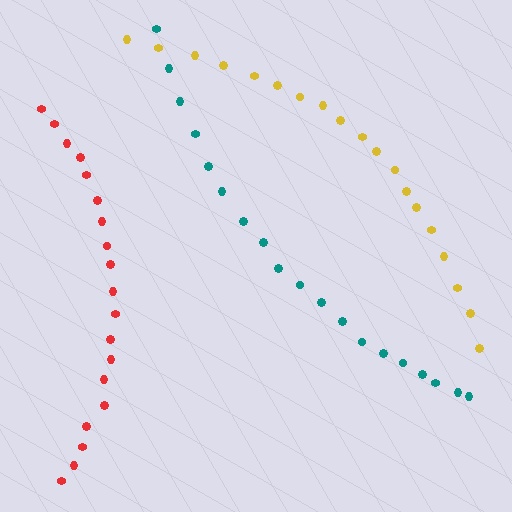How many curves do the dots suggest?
There are 3 distinct paths.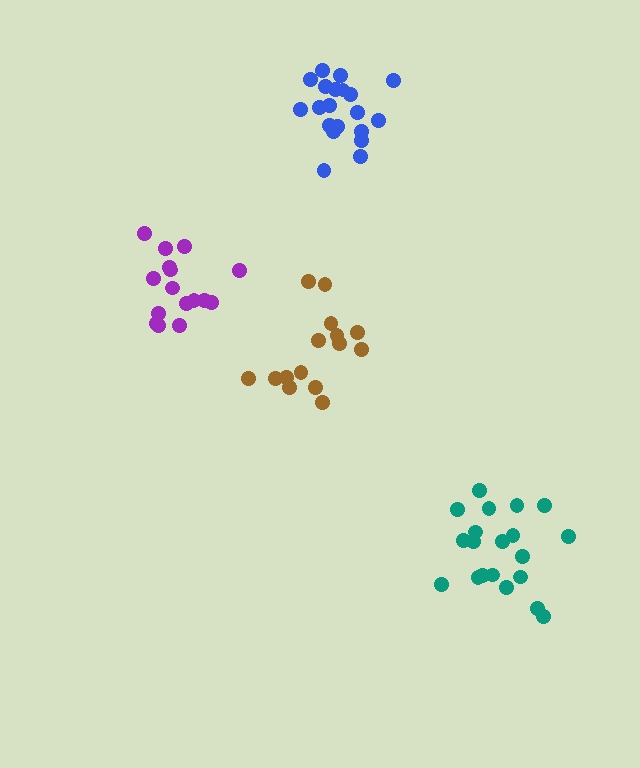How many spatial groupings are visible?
There are 4 spatial groupings.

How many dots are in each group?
Group 1: 20 dots, Group 2: 16 dots, Group 3: 15 dots, Group 4: 20 dots (71 total).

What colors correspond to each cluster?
The clusters are colored: teal, purple, brown, blue.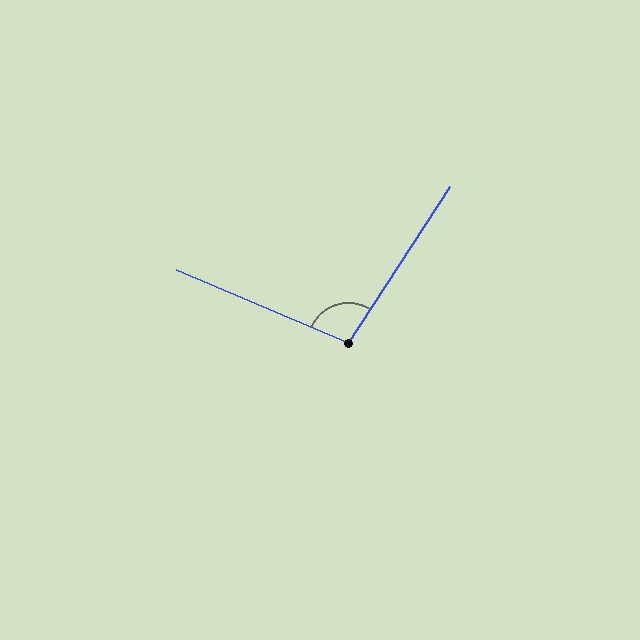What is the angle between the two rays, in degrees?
Approximately 100 degrees.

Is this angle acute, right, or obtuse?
It is obtuse.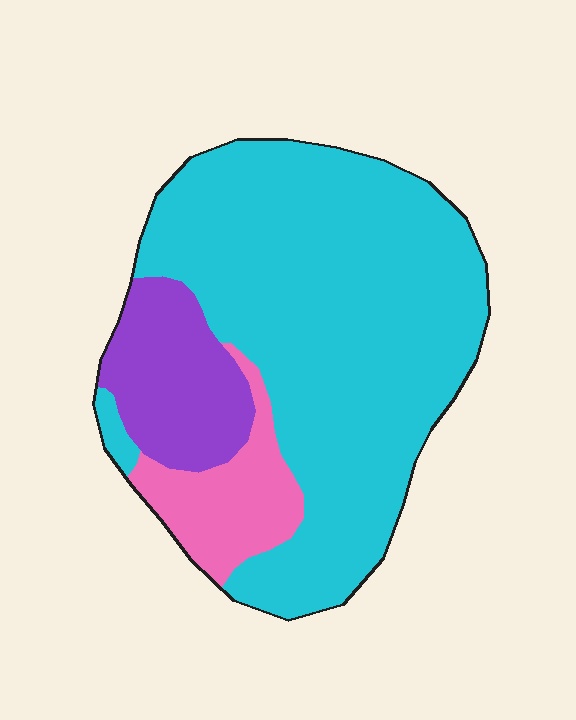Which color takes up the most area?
Cyan, at roughly 75%.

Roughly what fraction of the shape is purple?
Purple takes up less than a sixth of the shape.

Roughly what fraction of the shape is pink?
Pink covers around 10% of the shape.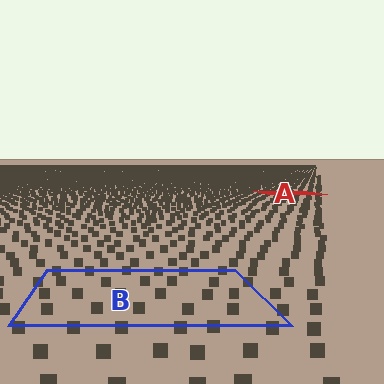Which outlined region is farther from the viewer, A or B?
Region A is farther from the viewer — the texture elements inside it appear smaller and more densely packed.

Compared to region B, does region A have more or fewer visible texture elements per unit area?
Region A has more texture elements per unit area — they are packed more densely because it is farther away.